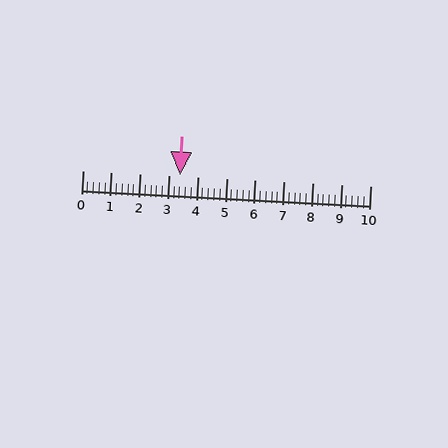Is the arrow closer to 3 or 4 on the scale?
The arrow is closer to 3.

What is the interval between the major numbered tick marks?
The major tick marks are spaced 1 units apart.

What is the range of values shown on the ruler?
The ruler shows values from 0 to 10.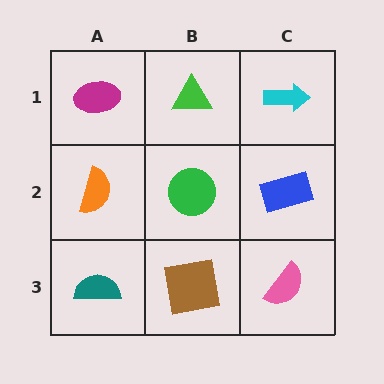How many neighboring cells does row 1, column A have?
2.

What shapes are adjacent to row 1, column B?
A green circle (row 2, column B), a magenta ellipse (row 1, column A), a cyan arrow (row 1, column C).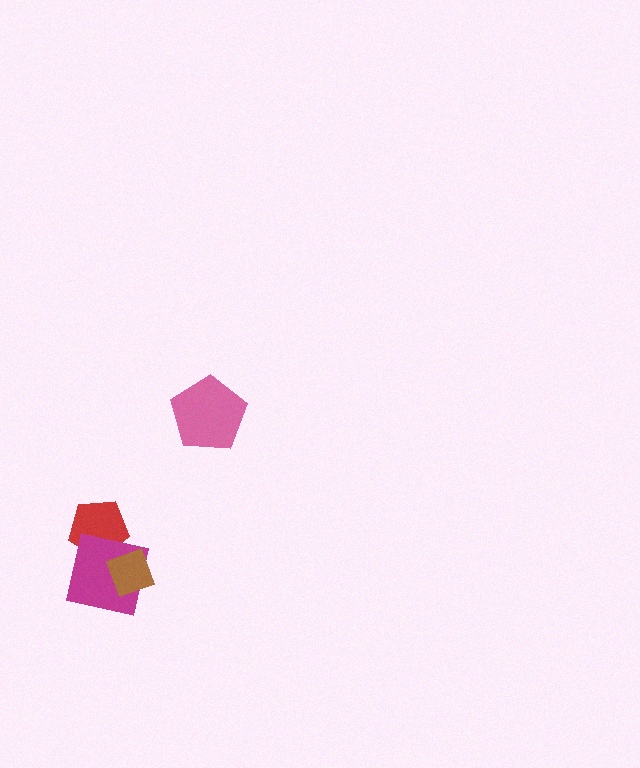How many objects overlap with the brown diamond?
1 object overlaps with the brown diamond.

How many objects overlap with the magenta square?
2 objects overlap with the magenta square.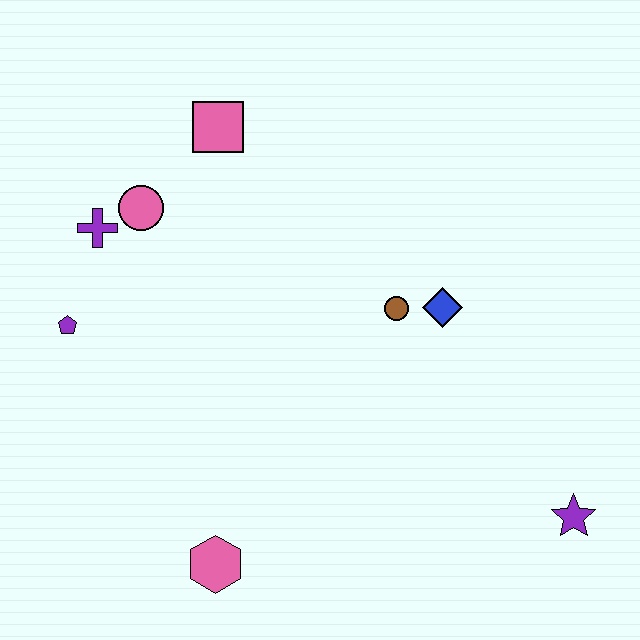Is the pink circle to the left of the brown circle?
Yes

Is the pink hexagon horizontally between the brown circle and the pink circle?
Yes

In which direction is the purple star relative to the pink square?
The purple star is below the pink square.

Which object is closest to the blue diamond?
The brown circle is closest to the blue diamond.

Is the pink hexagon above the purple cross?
No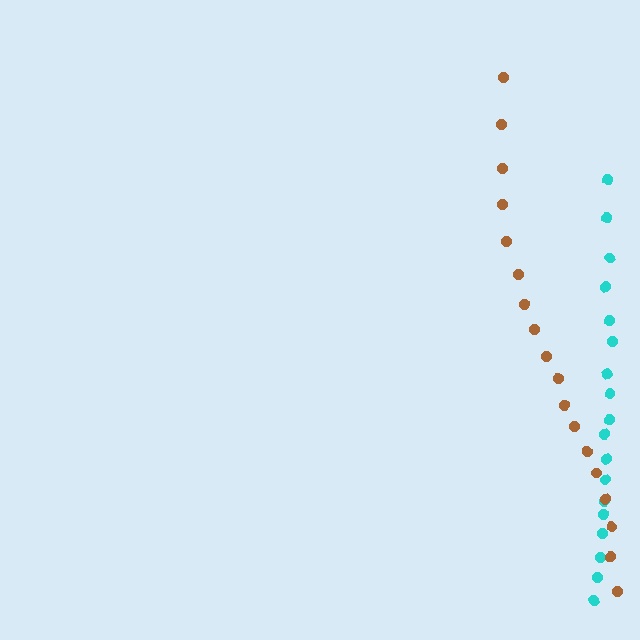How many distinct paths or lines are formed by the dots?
There are 2 distinct paths.